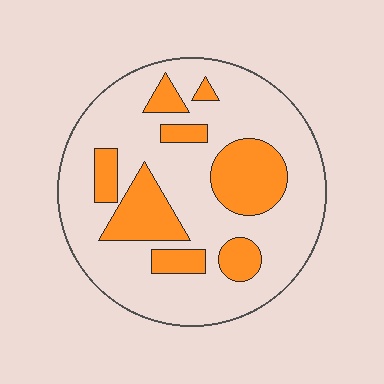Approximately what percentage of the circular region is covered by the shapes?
Approximately 25%.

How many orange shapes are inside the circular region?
8.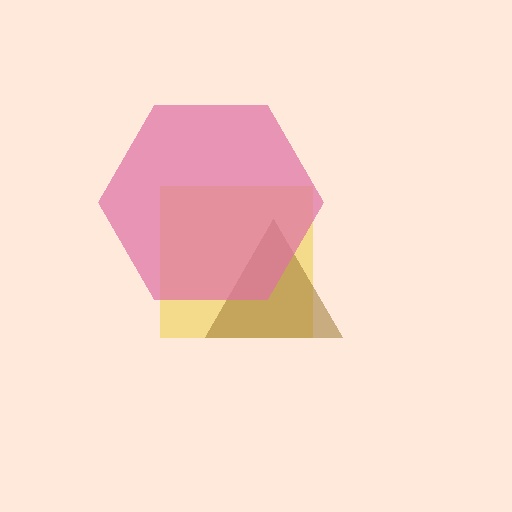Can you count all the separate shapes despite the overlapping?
Yes, there are 3 separate shapes.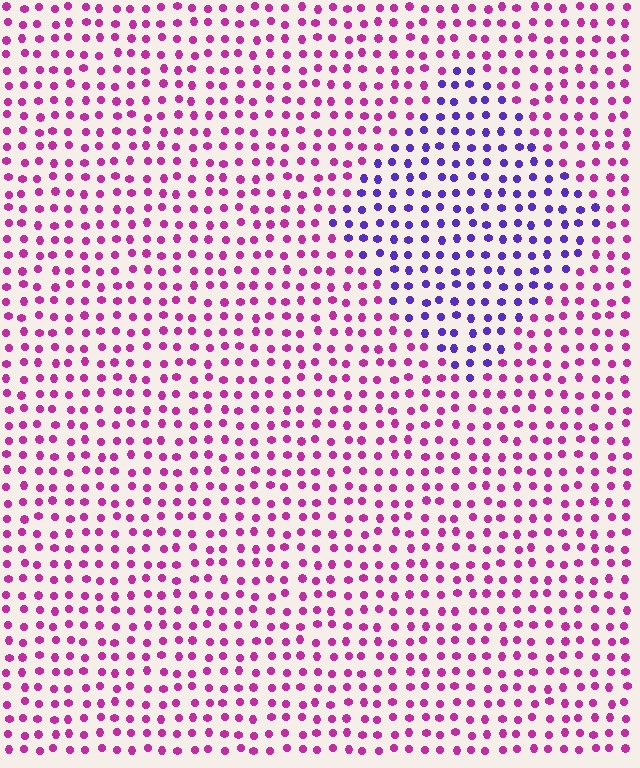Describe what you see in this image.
The image is filled with small magenta elements in a uniform arrangement. A diamond-shaped region is visible where the elements are tinted to a slightly different hue, forming a subtle color boundary.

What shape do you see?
I see a diamond.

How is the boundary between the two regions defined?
The boundary is defined purely by a slight shift in hue (about 55 degrees). Spacing, size, and orientation are identical on both sides.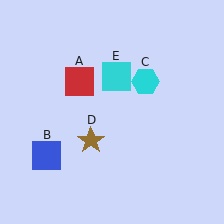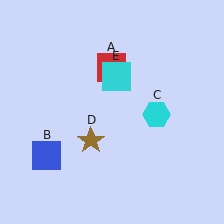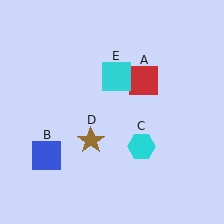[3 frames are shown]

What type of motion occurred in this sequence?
The red square (object A), cyan hexagon (object C) rotated clockwise around the center of the scene.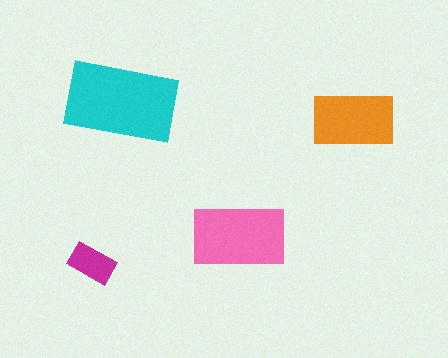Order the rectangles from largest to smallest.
the cyan one, the pink one, the orange one, the magenta one.